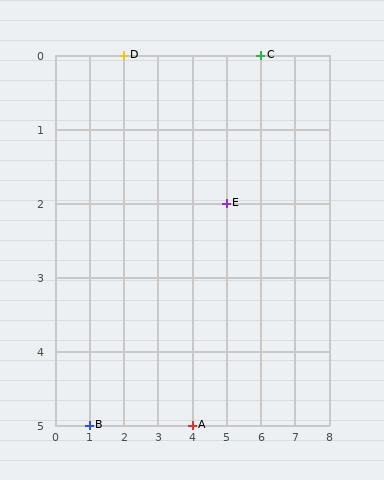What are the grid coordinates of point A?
Point A is at grid coordinates (4, 5).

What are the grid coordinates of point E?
Point E is at grid coordinates (5, 2).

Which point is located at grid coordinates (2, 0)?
Point D is at (2, 0).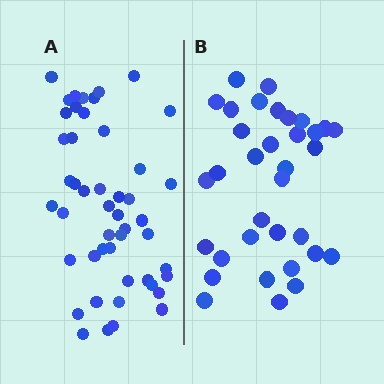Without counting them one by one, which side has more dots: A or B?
Region A (the left region) has more dots.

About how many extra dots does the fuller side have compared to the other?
Region A has approximately 15 more dots than region B.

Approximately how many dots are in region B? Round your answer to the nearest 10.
About 30 dots. (The exact count is 34, which rounds to 30.)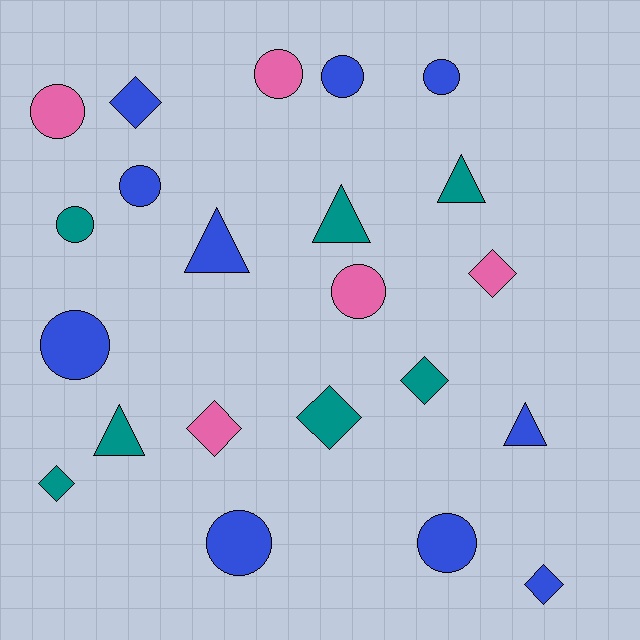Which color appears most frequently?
Blue, with 10 objects.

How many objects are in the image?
There are 22 objects.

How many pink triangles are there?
There are no pink triangles.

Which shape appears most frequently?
Circle, with 10 objects.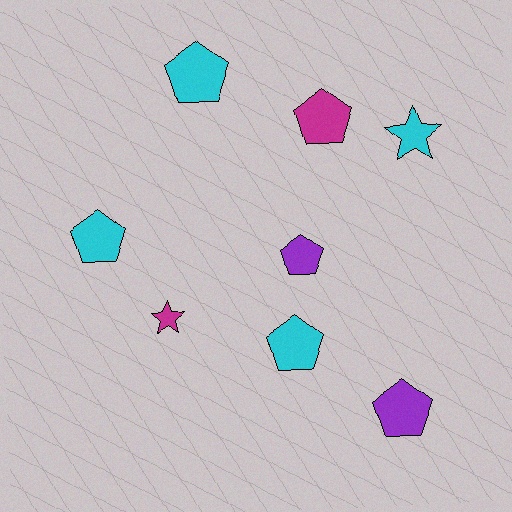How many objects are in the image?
There are 8 objects.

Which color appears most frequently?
Cyan, with 4 objects.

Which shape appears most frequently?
Pentagon, with 6 objects.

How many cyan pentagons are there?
There are 3 cyan pentagons.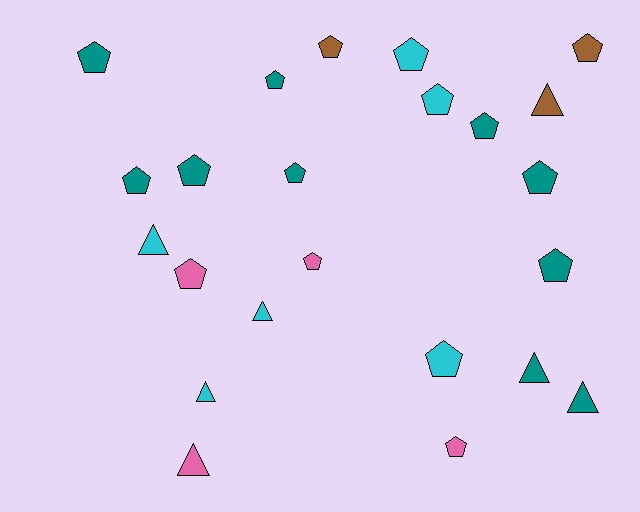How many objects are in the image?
There are 23 objects.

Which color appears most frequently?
Teal, with 10 objects.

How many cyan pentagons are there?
There are 3 cyan pentagons.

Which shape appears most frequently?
Pentagon, with 16 objects.